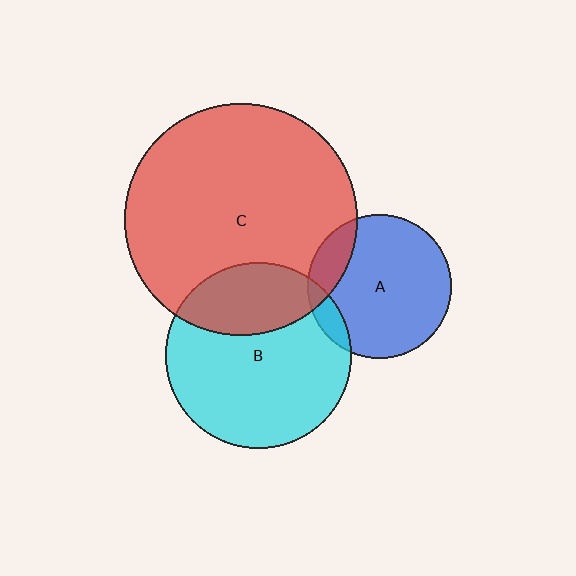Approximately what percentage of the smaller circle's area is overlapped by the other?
Approximately 10%.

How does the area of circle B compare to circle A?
Approximately 1.7 times.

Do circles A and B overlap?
Yes.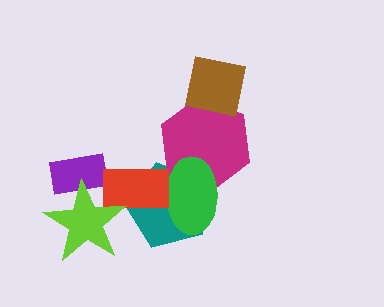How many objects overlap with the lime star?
2 objects overlap with the lime star.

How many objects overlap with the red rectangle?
3 objects overlap with the red rectangle.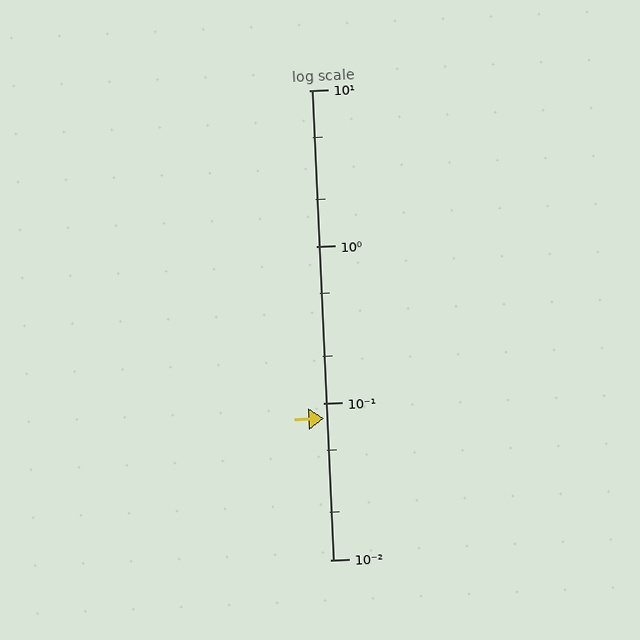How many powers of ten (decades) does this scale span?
The scale spans 3 decades, from 0.01 to 10.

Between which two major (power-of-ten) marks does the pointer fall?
The pointer is between 0.01 and 0.1.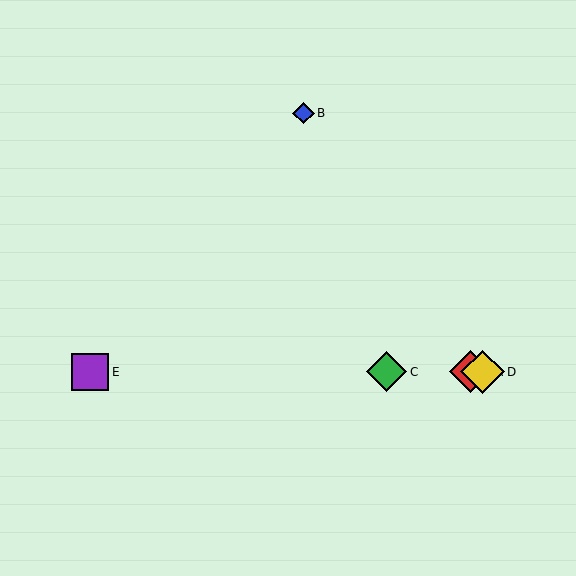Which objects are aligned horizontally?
Objects A, C, D, E are aligned horizontally.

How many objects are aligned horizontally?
4 objects (A, C, D, E) are aligned horizontally.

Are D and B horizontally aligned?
No, D is at y≈372 and B is at y≈113.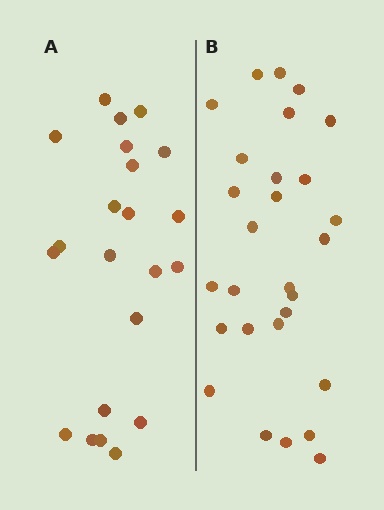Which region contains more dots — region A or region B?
Region B (the right region) has more dots.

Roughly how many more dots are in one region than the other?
Region B has about 6 more dots than region A.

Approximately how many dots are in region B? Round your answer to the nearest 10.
About 30 dots. (The exact count is 28, which rounds to 30.)